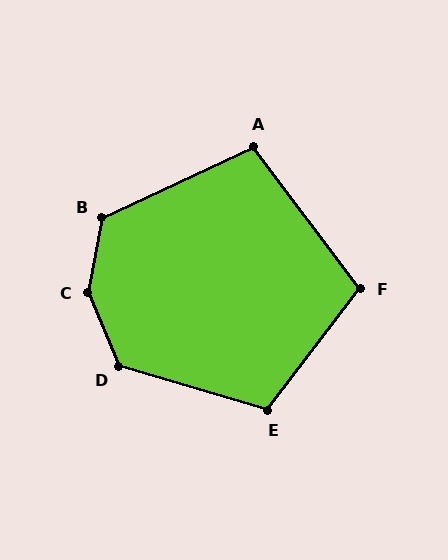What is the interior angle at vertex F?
Approximately 105 degrees (obtuse).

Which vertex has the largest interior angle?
C, at approximately 147 degrees.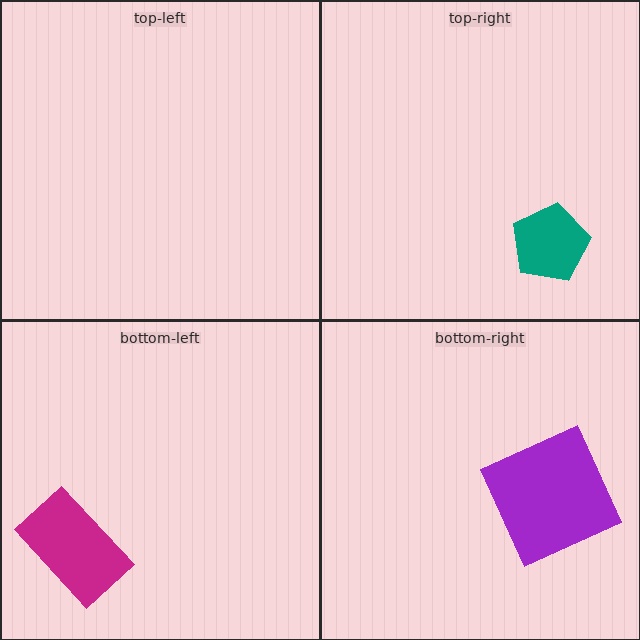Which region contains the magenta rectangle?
The bottom-left region.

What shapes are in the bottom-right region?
The purple square.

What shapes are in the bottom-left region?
The magenta rectangle.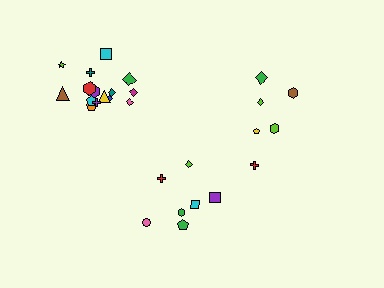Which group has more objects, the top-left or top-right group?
The top-left group.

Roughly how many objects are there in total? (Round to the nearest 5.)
Roughly 30 objects in total.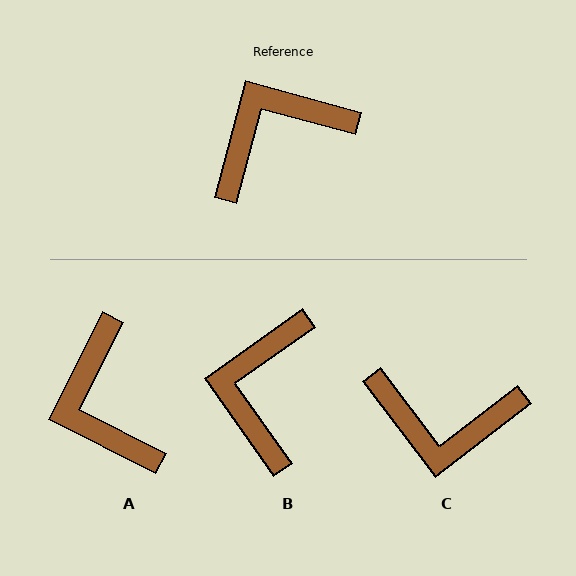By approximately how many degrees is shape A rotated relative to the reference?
Approximately 78 degrees counter-clockwise.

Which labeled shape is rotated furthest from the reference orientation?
C, about 142 degrees away.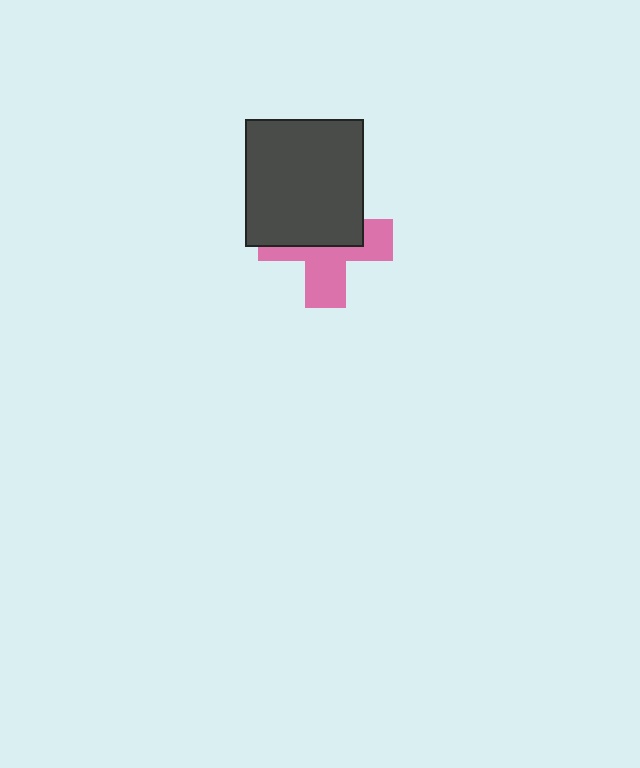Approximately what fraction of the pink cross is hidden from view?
Roughly 52% of the pink cross is hidden behind the dark gray rectangle.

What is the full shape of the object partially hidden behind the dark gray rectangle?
The partially hidden object is a pink cross.